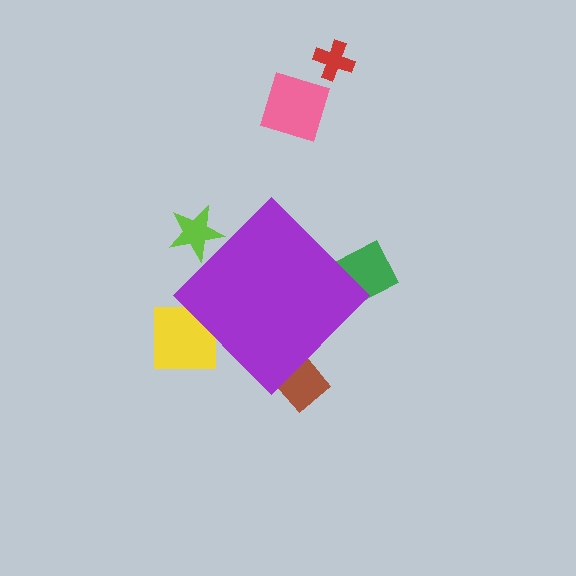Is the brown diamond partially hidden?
Yes, the brown diamond is partially hidden behind the purple diamond.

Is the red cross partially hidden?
No, the red cross is fully visible.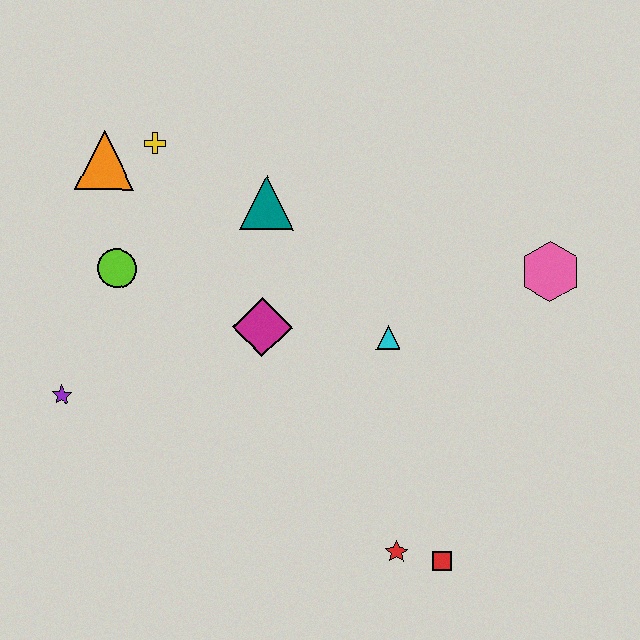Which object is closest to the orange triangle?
The yellow cross is closest to the orange triangle.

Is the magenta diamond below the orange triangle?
Yes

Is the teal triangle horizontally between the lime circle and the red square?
Yes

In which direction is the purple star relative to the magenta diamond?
The purple star is to the left of the magenta diamond.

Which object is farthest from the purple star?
The pink hexagon is farthest from the purple star.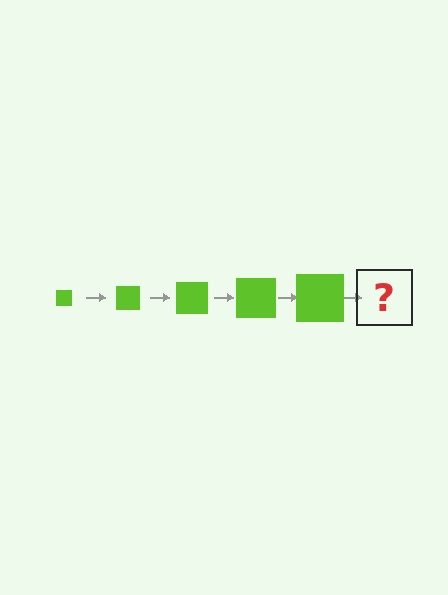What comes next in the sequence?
The next element should be a lime square, larger than the previous one.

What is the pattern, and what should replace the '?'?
The pattern is that the square gets progressively larger each step. The '?' should be a lime square, larger than the previous one.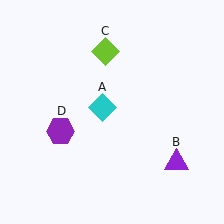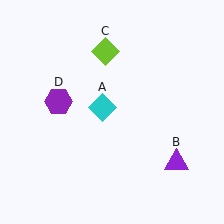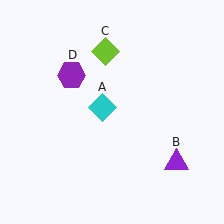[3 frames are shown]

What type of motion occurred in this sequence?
The purple hexagon (object D) rotated clockwise around the center of the scene.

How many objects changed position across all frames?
1 object changed position: purple hexagon (object D).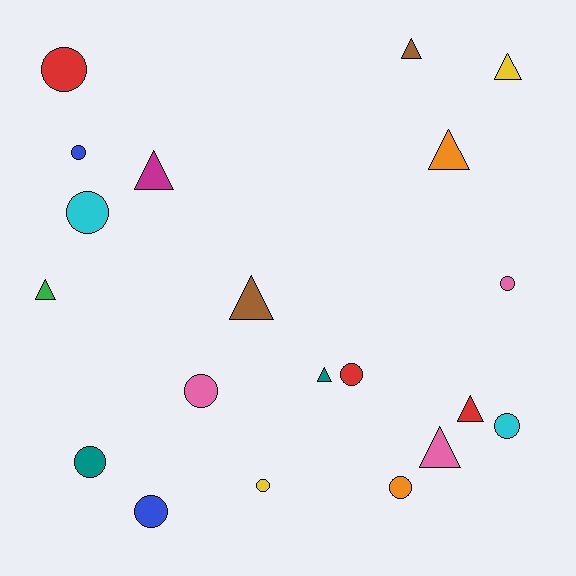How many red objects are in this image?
There are 3 red objects.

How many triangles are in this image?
There are 9 triangles.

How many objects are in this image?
There are 20 objects.